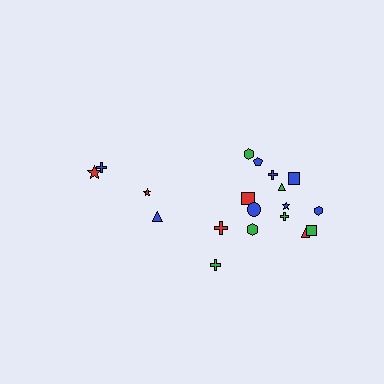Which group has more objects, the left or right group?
The right group.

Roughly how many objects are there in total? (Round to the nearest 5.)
Roughly 20 objects in total.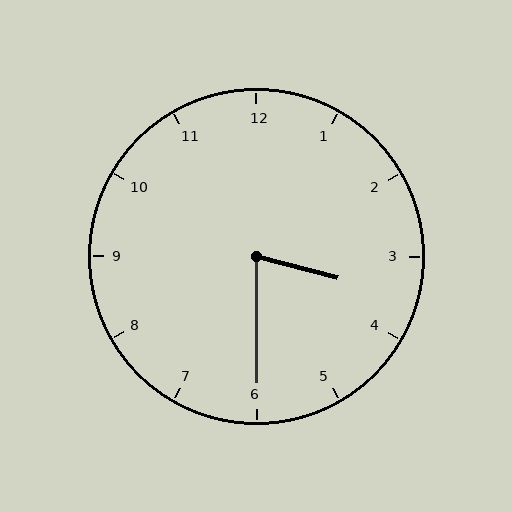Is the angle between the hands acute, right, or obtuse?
It is acute.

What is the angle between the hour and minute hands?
Approximately 75 degrees.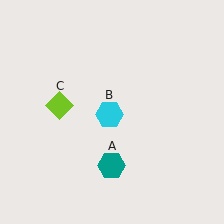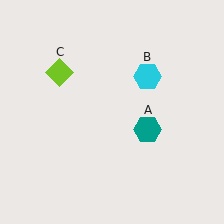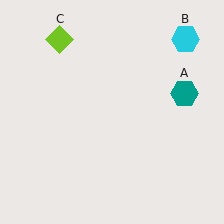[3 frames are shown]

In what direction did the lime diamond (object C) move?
The lime diamond (object C) moved up.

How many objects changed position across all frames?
3 objects changed position: teal hexagon (object A), cyan hexagon (object B), lime diamond (object C).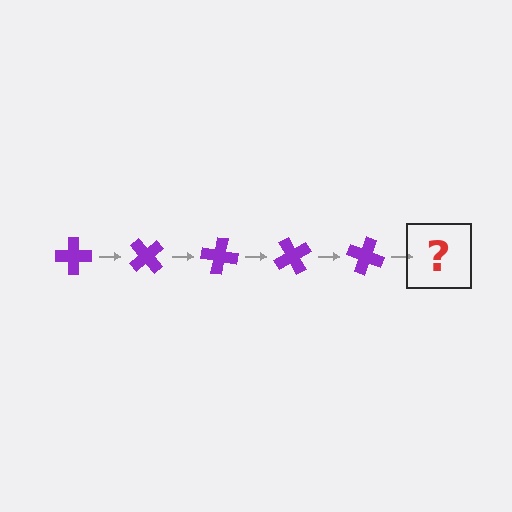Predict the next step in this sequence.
The next step is a purple cross rotated 250 degrees.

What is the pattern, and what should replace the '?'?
The pattern is that the cross rotates 50 degrees each step. The '?' should be a purple cross rotated 250 degrees.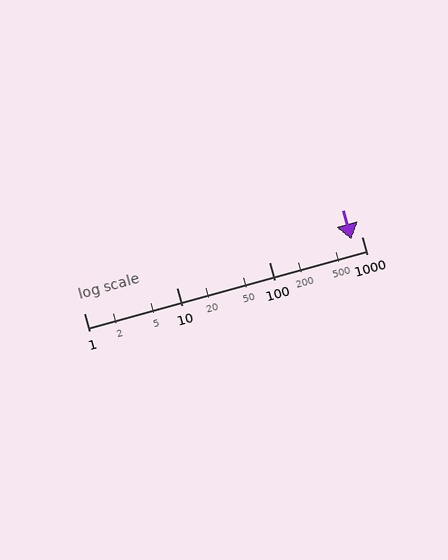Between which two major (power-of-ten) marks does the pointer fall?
The pointer is between 100 and 1000.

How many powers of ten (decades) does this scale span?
The scale spans 3 decades, from 1 to 1000.